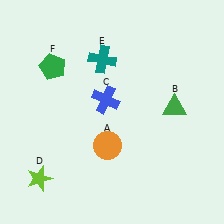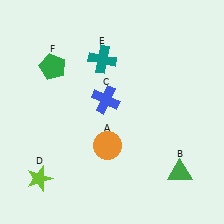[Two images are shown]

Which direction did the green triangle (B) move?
The green triangle (B) moved down.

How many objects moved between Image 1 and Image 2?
1 object moved between the two images.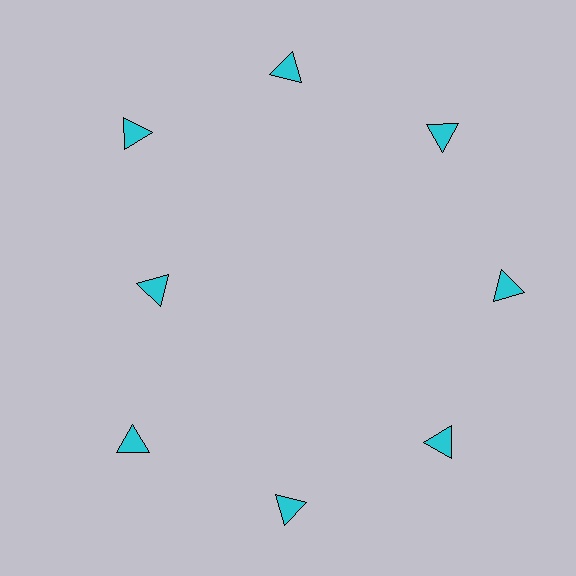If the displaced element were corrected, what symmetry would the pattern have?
It would have 8-fold rotational symmetry — the pattern would map onto itself every 45 degrees.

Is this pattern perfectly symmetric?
No. The 8 cyan triangles are arranged in a ring, but one element near the 9 o'clock position is pulled inward toward the center, breaking the 8-fold rotational symmetry.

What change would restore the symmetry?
The symmetry would be restored by moving it outward, back onto the ring so that all 8 triangles sit at equal angles and equal distance from the center.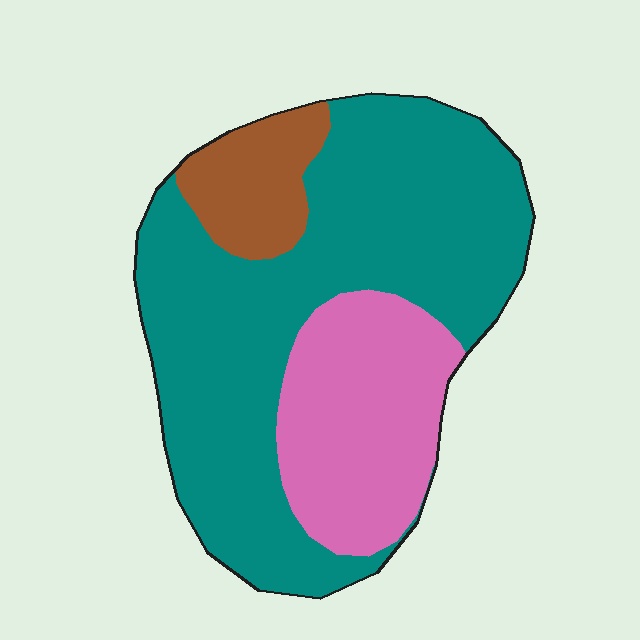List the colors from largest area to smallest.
From largest to smallest: teal, pink, brown.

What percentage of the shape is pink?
Pink takes up about one quarter (1/4) of the shape.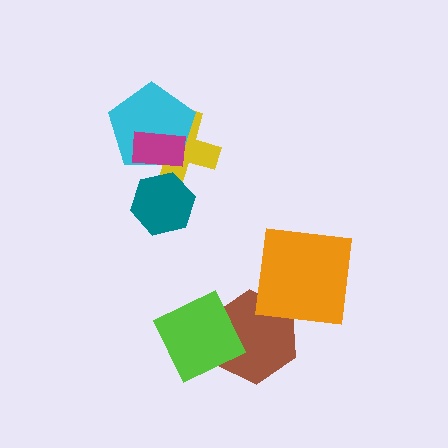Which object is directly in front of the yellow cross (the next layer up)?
The cyan pentagon is directly in front of the yellow cross.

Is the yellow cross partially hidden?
Yes, it is partially covered by another shape.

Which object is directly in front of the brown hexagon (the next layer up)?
The orange square is directly in front of the brown hexagon.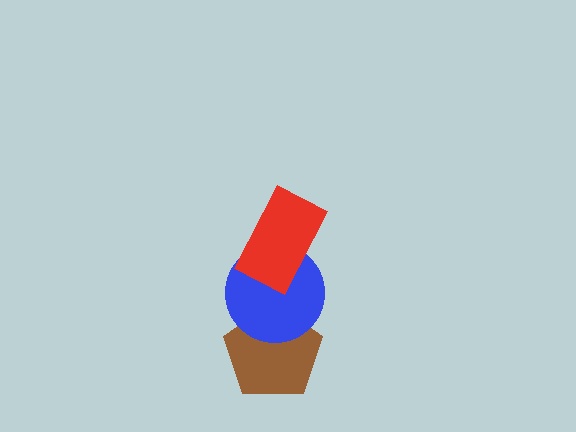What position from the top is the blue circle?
The blue circle is 2nd from the top.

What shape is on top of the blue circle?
The red rectangle is on top of the blue circle.